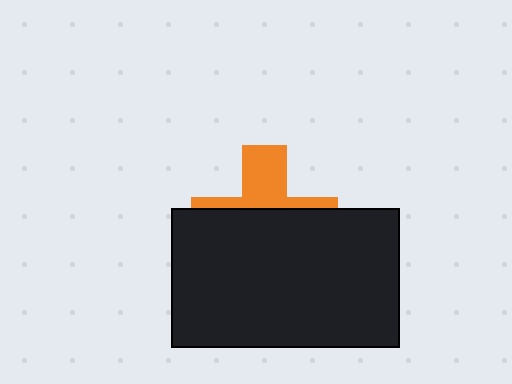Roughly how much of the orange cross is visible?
A small part of it is visible (roughly 34%).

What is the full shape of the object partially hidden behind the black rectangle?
The partially hidden object is an orange cross.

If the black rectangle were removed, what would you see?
You would see the complete orange cross.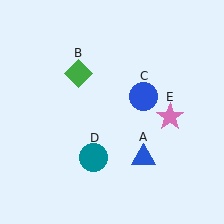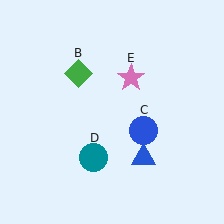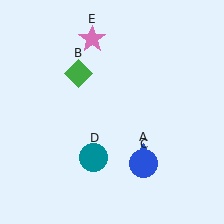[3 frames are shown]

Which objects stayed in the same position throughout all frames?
Blue triangle (object A) and green diamond (object B) and teal circle (object D) remained stationary.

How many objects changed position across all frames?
2 objects changed position: blue circle (object C), pink star (object E).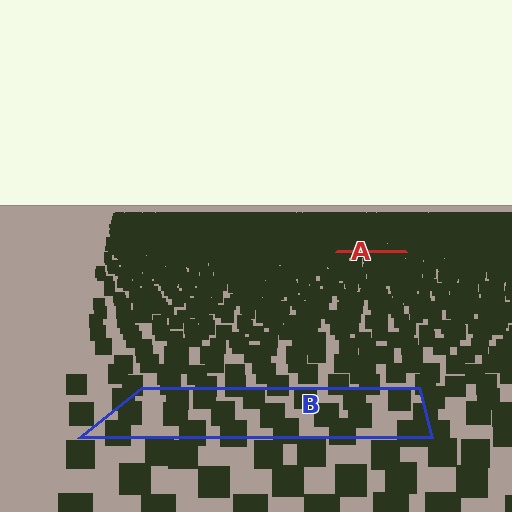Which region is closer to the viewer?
Region B is closer. The texture elements there are larger and more spread out.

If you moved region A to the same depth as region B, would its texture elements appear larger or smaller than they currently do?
They would appear larger. At a closer depth, the same texture elements are projected at a bigger on-screen size.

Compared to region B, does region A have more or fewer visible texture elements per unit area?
Region A has more texture elements per unit area — they are packed more densely because it is farther away.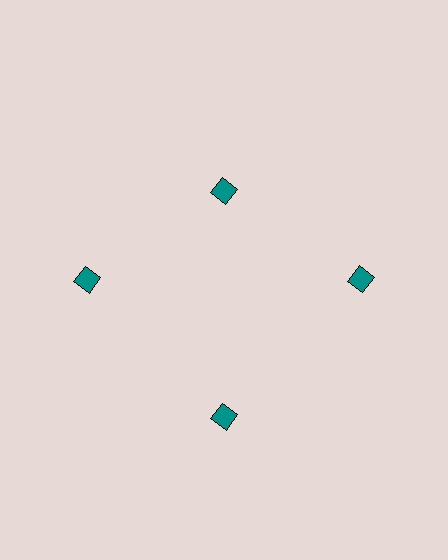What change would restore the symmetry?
The symmetry would be restored by moving it outward, back onto the ring so that all 4 diamonds sit at equal angles and equal distance from the center.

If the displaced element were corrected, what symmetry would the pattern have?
It would have 4-fold rotational symmetry — the pattern would map onto itself every 90 degrees.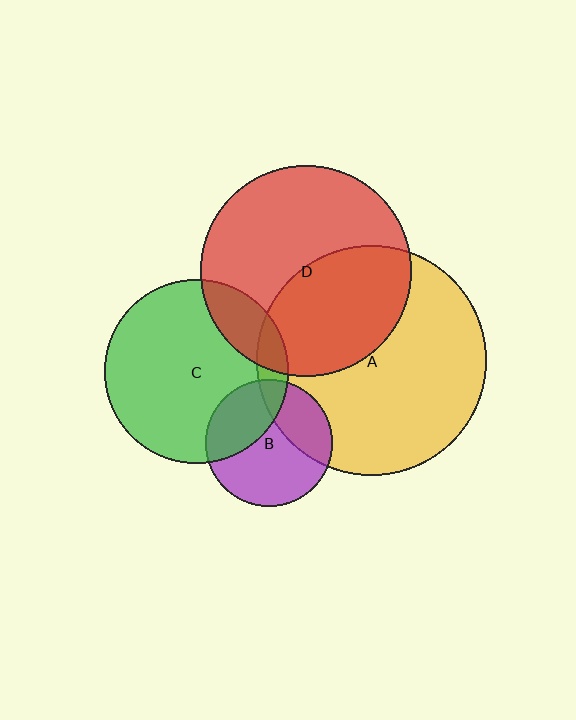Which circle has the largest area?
Circle A (yellow).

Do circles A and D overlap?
Yes.